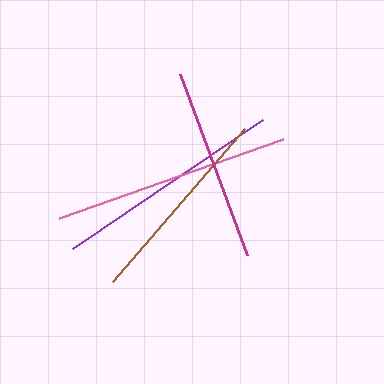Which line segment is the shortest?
The magenta line is the shortest at approximately 193 pixels.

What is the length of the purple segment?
The purple segment is approximately 230 pixels long.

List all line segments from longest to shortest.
From longest to shortest: pink, purple, brown, magenta.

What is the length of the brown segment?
The brown segment is approximately 202 pixels long.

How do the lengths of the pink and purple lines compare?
The pink and purple lines are approximately the same length.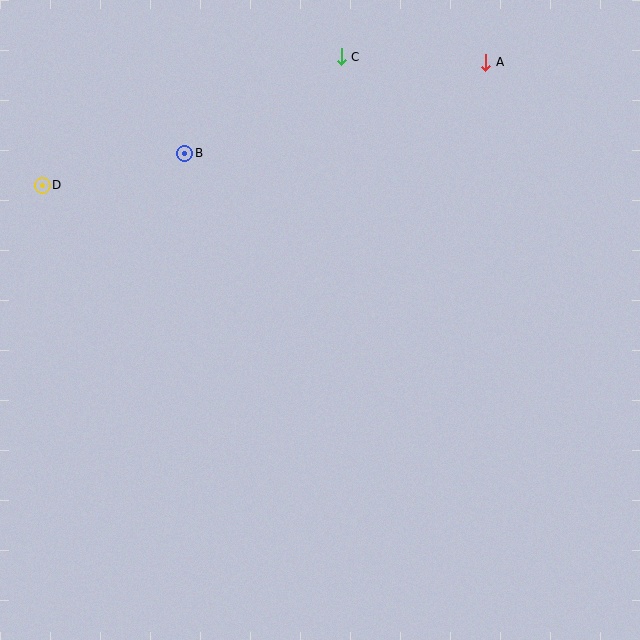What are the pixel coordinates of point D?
Point D is at (42, 185).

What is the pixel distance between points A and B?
The distance between A and B is 315 pixels.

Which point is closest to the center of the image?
Point B at (185, 153) is closest to the center.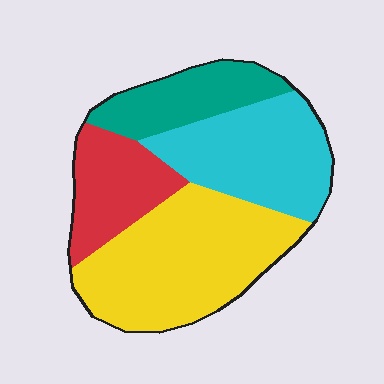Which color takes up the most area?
Yellow, at roughly 40%.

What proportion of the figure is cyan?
Cyan takes up between a sixth and a third of the figure.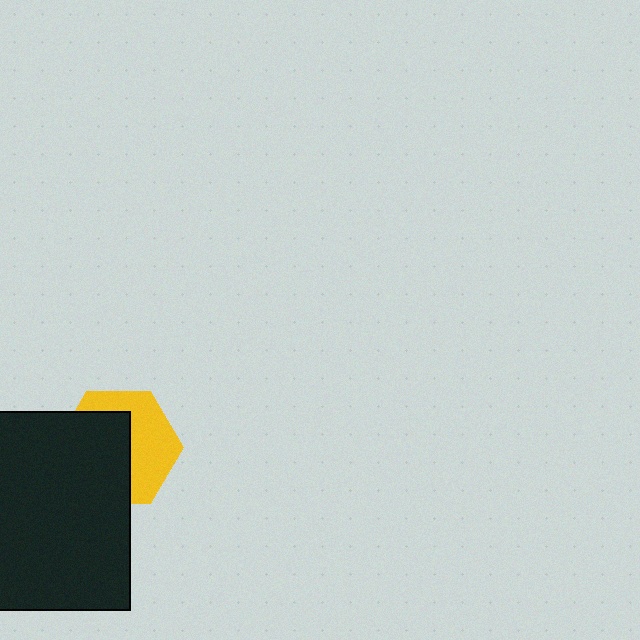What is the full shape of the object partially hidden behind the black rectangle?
The partially hidden object is a yellow hexagon.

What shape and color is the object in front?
The object in front is a black rectangle.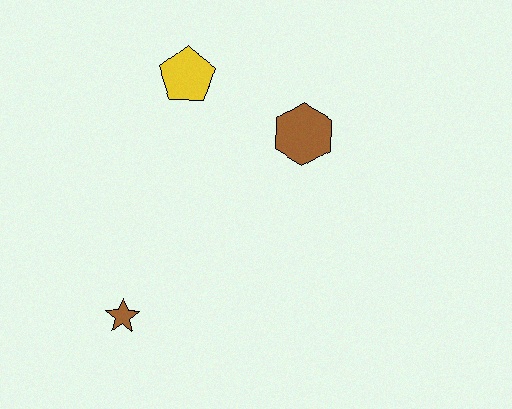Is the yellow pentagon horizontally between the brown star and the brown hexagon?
Yes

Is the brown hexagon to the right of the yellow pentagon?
Yes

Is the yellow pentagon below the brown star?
No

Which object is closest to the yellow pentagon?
The brown hexagon is closest to the yellow pentagon.